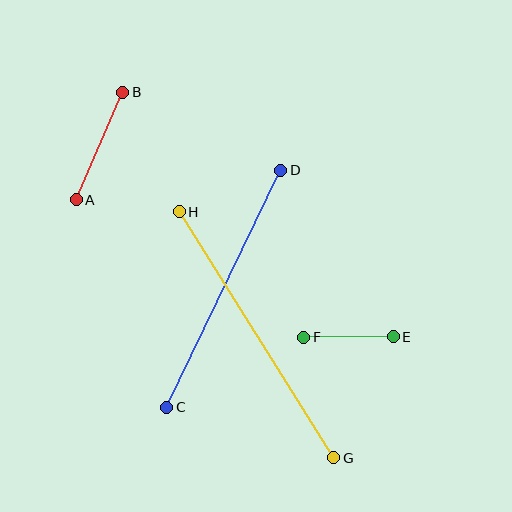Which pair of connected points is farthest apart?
Points G and H are farthest apart.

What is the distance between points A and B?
The distance is approximately 117 pixels.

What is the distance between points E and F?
The distance is approximately 89 pixels.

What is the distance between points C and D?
The distance is approximately 263 pixels.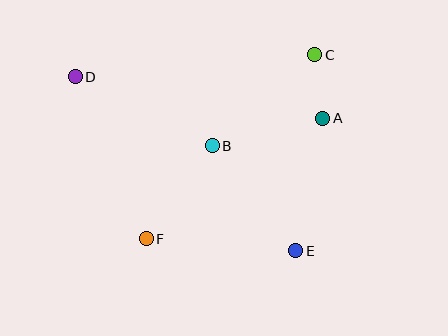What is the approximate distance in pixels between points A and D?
The distance between A and D is approximately 251 pixels.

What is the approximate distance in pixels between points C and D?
The distance between C and D is approximately 241 pixels.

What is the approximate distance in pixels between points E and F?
The distance between E and F is approximately 150 pixels.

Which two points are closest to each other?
Points A and C are closest to each other.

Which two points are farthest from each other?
Points D and E are farthest from each other.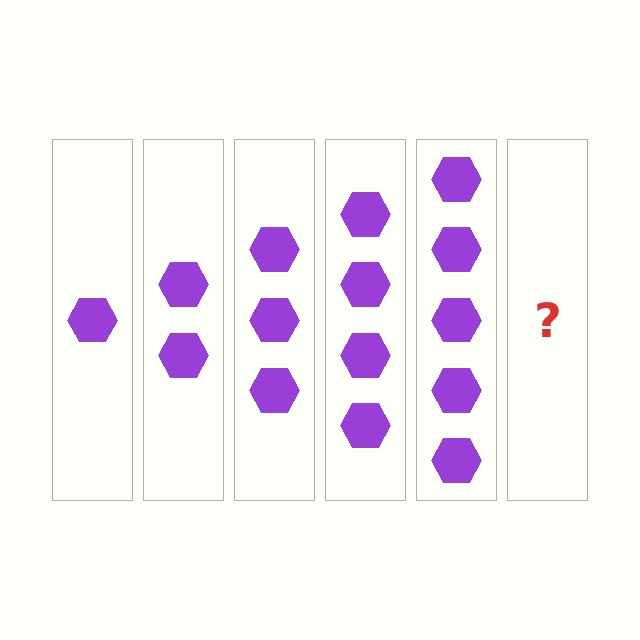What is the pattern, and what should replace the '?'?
The pattern is that each step adds one more hexagon. The '?' should be 6 hexagons.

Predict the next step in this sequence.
The next step is 6 hexagons.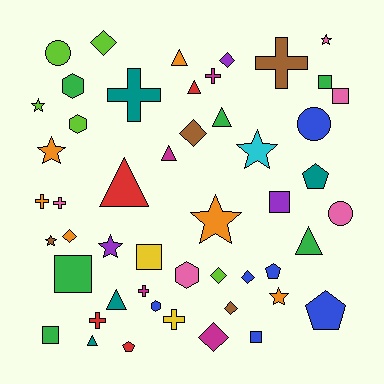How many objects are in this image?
There are 50 objects.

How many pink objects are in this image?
There are 5 pink objects.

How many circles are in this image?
There are 3 circles.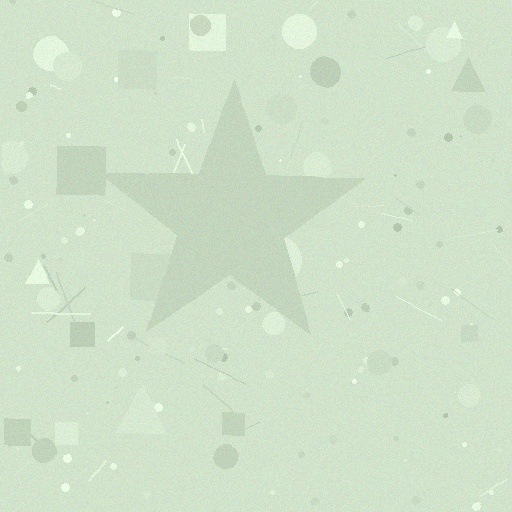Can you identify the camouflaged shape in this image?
The camouflaged shape is a star.